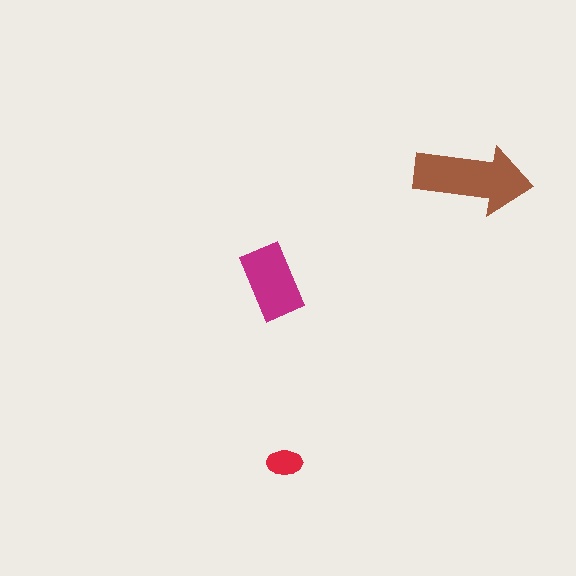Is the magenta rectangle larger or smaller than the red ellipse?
Larger.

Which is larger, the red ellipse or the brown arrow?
The brown arrow.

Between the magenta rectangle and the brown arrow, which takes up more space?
The brown arrow.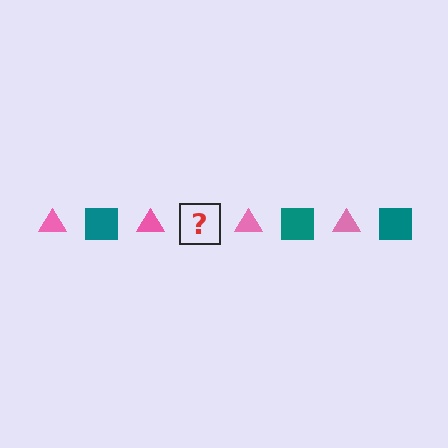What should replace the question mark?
The question mark should be replaced with a teal square.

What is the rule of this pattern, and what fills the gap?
The rule is that the pattern alternates between pink triangle and teal square. The gap should be filled with a teal square.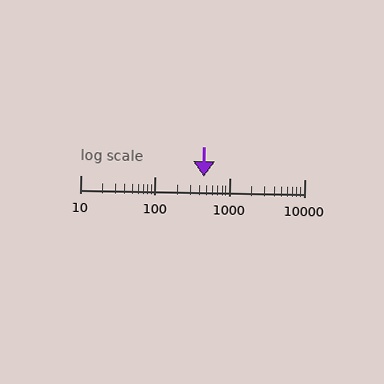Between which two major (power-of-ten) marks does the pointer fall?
The pointer is between 100 and 1000.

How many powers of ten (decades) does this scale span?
The scale spans 3 decades, from 10 to 10000.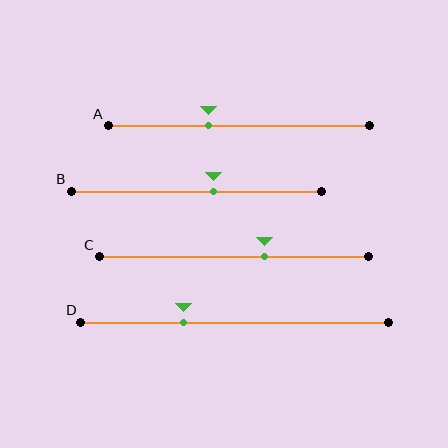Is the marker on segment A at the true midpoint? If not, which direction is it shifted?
No, the marker on segment A is shifted to the left by about 12% of the segment length.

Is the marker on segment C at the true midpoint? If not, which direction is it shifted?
No, the marker on segment C is shifted to the right by about 11% of the segment length.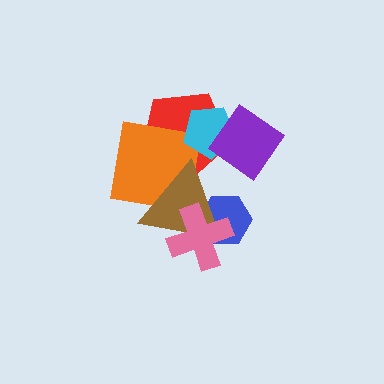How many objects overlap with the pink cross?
2 objects overlap with the pink cross.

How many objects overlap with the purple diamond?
2 objects overlap with the purple diamond.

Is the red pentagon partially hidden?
Yes, it is partially covered by another shape.